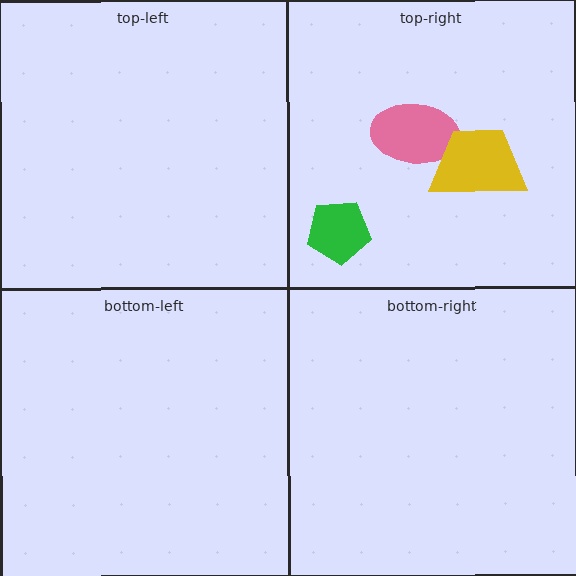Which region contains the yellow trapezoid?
The top-right region.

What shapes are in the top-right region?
The pink ellipse, the green pentagon, the yellow trapezoid.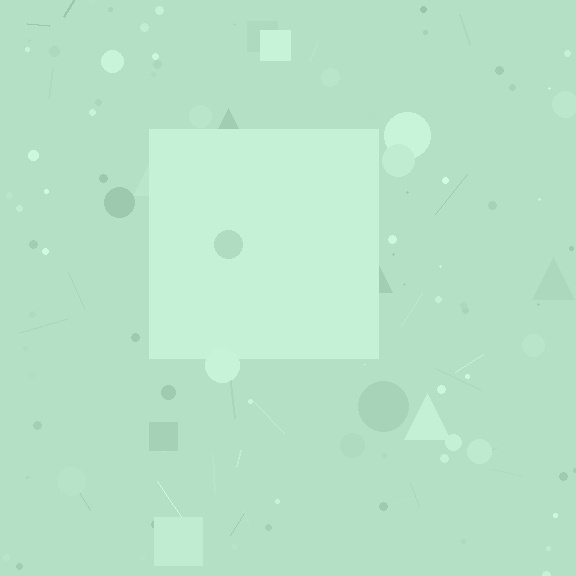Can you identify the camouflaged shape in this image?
The camouflaged shape is a square.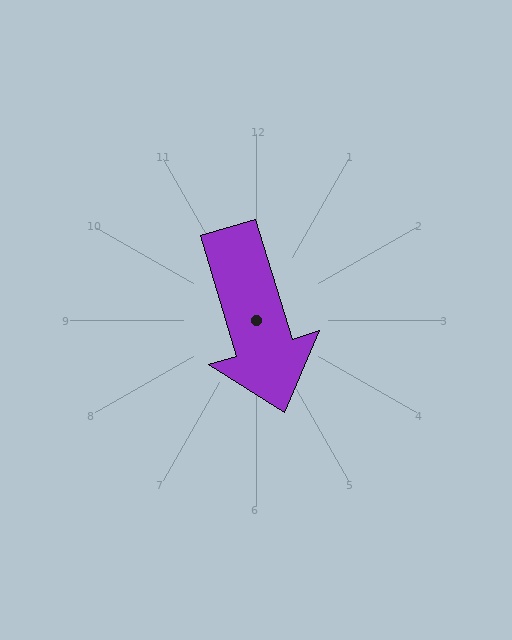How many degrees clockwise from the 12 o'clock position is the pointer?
Approximately 163 degrees.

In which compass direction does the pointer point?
South.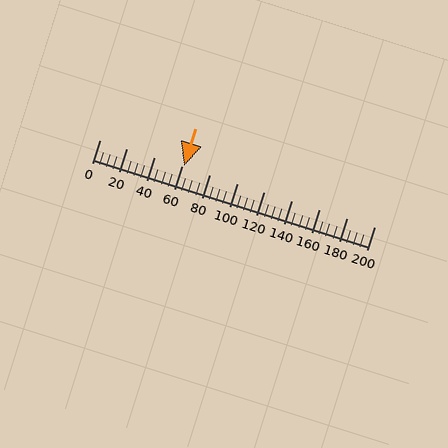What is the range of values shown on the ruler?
The ruler shows values from 0 to 200.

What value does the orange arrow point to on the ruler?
The orange arrow points to approximately 61.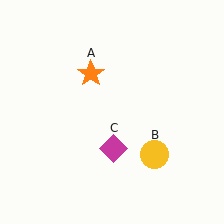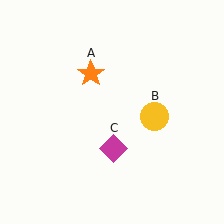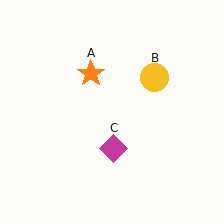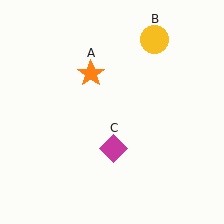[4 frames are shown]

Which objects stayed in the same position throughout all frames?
Orange star (object A) and magenta diamond (object C) remained stationary.